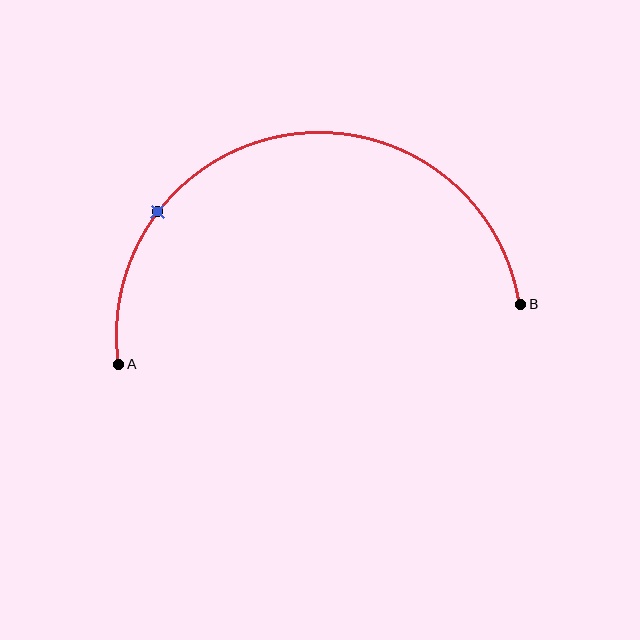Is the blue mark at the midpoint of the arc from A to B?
No. The blue mark lies on the arc but is closer to endpoint A. The arc midpoint would be at the point on the curve equidistant along the arc from both A and B.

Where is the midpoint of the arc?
The arc midpoint is the point on the curve farthest from the straight line joining A and B. It sits above that line.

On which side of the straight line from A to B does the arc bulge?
The arc bulges above the straight line connecting A and B.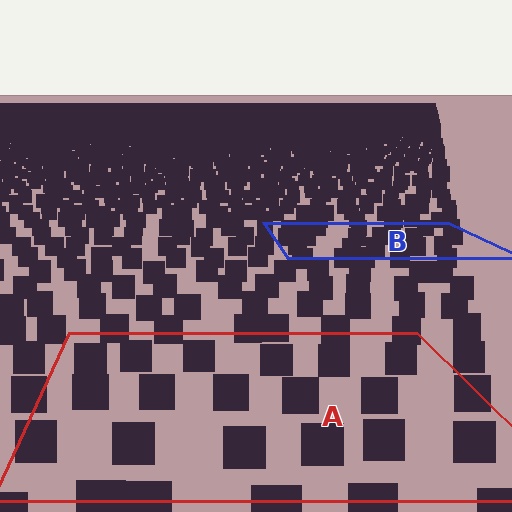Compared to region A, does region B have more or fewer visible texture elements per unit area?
Region B has more texture elements per unit area — they are packed more densely because it is farther away.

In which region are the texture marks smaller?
The texture marks are smaller in region B, because it is farther away.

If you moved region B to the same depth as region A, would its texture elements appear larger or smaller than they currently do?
They would appear larger. At a closer depth, the same texture elements are projected at a bigger on-screen size.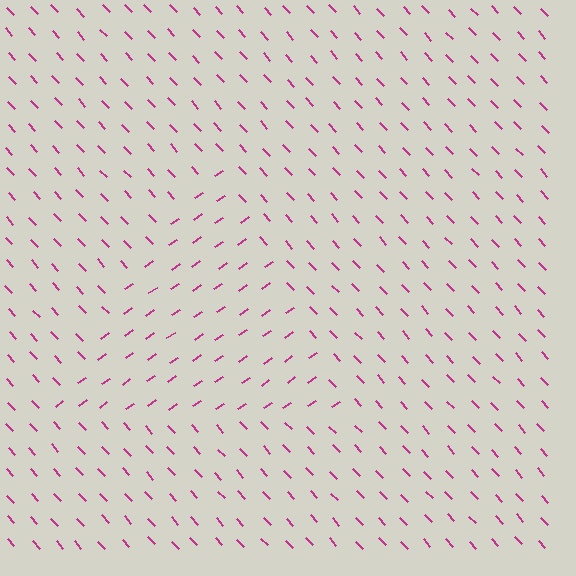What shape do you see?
I see a triangle.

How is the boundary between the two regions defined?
The boundary is defined purely by a change in line orientation (approximately 81 degrees difference). All lines are the same color and thickness.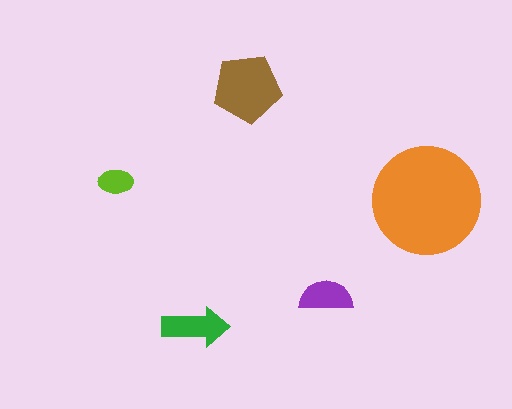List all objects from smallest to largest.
The lime ellipse, the purple semicircle, the green arrow, the brown pentagon, the orange circle.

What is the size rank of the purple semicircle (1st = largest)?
4th.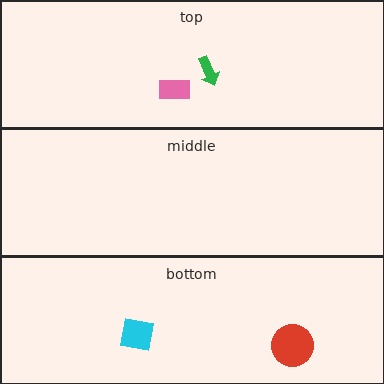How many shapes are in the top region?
2.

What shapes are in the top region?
The green arrow, the pink rectangle.